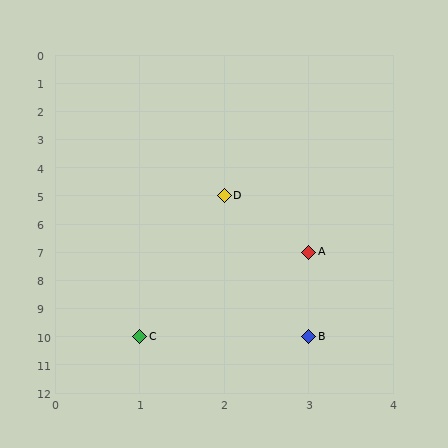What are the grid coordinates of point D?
Point D is at grid coordinates (2, 5).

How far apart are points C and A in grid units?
Points C and A are 2 columns and 3 rows apart (about 3.6 grid units diagonally).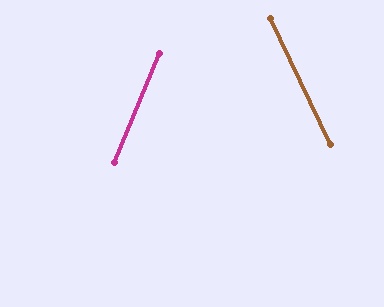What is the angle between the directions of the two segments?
Approximately 48 degrees.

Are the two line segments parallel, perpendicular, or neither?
Neither parallel nor perpendicular — they differ by about 48°.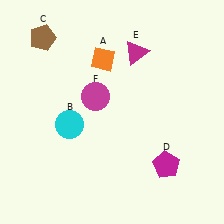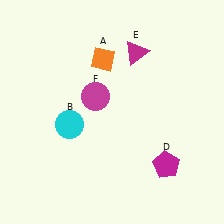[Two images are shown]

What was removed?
The brown pentagon (C) was removed in Image 2.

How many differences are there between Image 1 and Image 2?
There is 1 difference between the two images.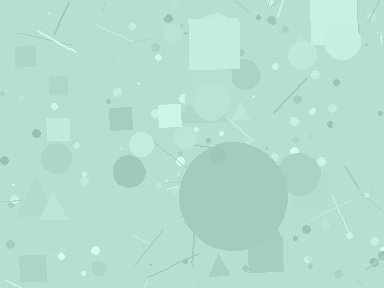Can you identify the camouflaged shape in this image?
The camouflaged shape is a circle.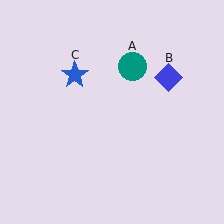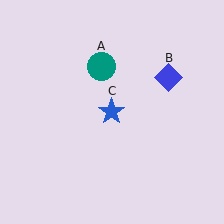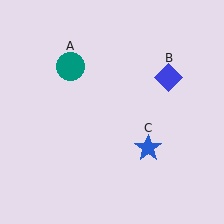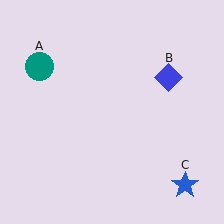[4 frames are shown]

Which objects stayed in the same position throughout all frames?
Blue diamond (object B) remained stationary.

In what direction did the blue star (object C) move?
The blue star (object C) moved down and to the right.